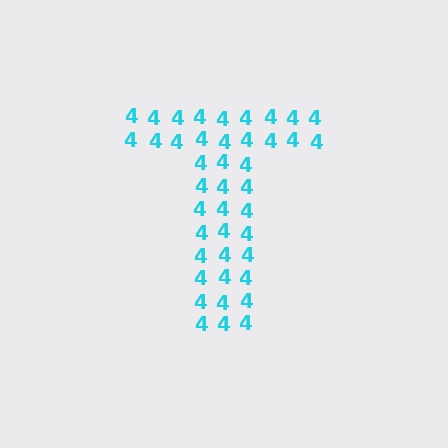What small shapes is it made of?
It is made of small digit 4's.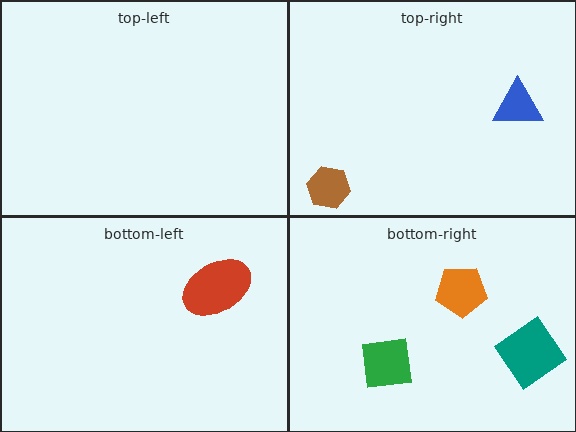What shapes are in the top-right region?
The blue triangle, the brown hexagon.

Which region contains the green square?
The bottom-right region.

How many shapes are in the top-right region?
2.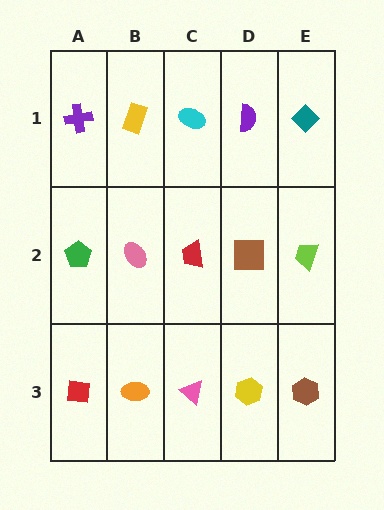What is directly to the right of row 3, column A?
An orange ellipse.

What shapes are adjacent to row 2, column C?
A cyan ellipse (row 1, column C), a pink triangle (row 3, column C), a pink ellipse (row 2, column B), a brown square (row 2, column D).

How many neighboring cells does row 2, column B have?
4.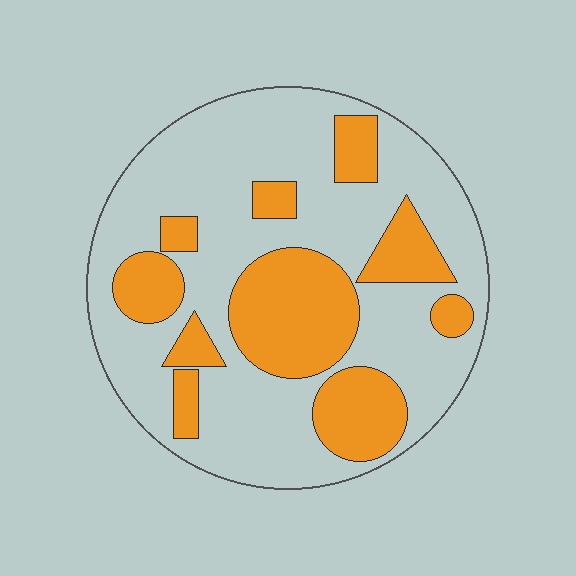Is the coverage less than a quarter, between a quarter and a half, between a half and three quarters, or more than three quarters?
Between a quarter and a half.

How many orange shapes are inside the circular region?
10.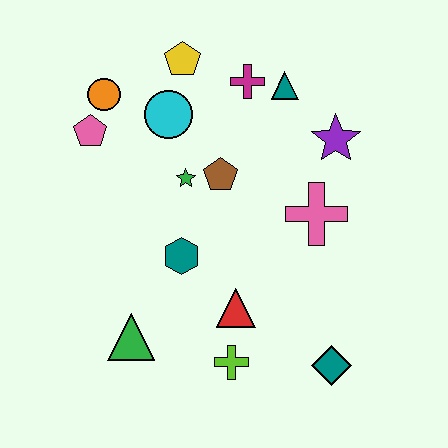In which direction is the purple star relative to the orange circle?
The purple star is to the right of the orange circle.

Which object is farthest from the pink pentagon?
The teal diamond is farthest from the pink pentagon.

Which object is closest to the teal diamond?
The lime cross is closest to the teal diamond.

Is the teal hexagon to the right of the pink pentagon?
Yes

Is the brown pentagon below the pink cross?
No